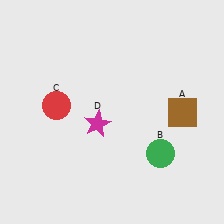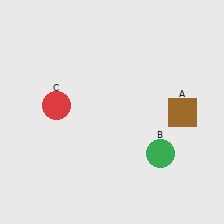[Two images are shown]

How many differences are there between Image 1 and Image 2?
There is 1 difference between the two images.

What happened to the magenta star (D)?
The magenta star (D) was removed in Image 2. It was in the bottom-left area of Image 1.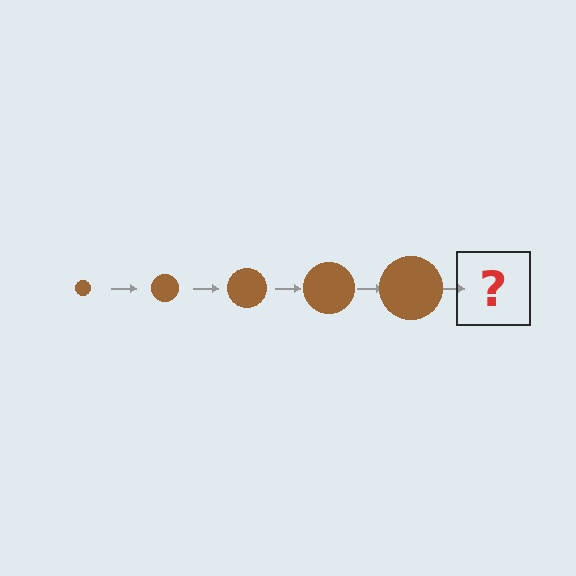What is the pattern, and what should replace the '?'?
The pattern is that the circle gets progressively larger each step. The '?' should be a brown circle, larger than the previous one.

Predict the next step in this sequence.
The next step is a brown circle, larger than the previous one.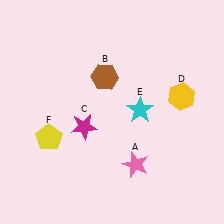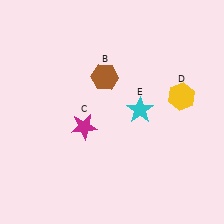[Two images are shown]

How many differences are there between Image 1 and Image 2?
There are 2 differences between the two images.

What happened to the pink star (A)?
The pink star (A) was removed in Image 2. It was in the bottom-right area of Image 1.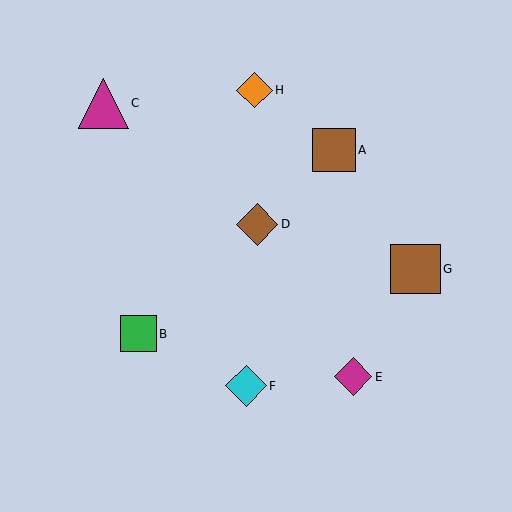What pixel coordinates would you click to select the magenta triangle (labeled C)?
Click at (103, 103) to select the magenta triangle C.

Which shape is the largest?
The magenta triangle (labeled C) is the largest.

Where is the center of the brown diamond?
The center of the brown diamond is at (257, 224).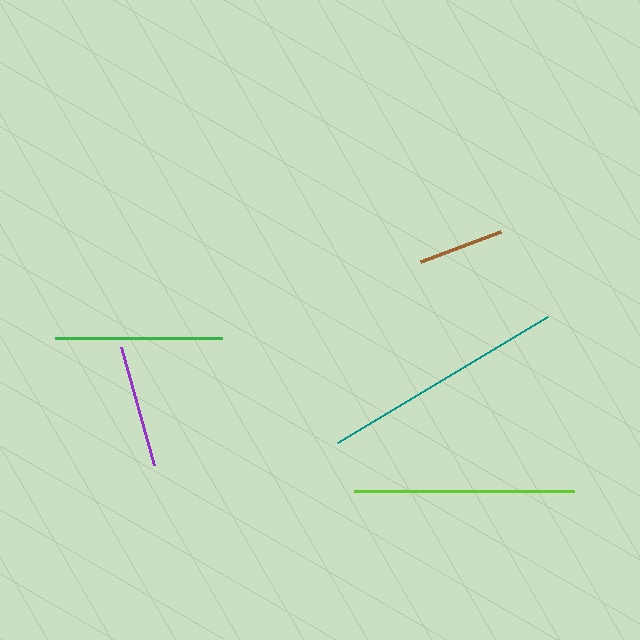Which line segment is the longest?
The teal line is the longest at approximately 245 pixels.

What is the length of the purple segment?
The purple segment is approximately 122 pixels long.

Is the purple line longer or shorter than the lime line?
The lime line is longer than the purple line.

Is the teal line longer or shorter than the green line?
The teal line is longer than the green line.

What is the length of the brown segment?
The brown segment is approximately 85 pixels long.